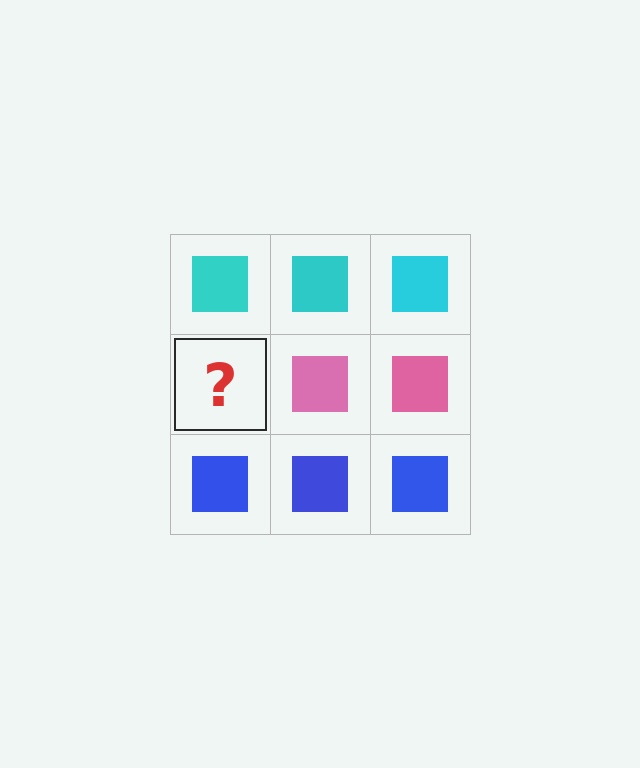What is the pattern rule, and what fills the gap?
The rule is that each row has a consistent color. The gap should be filled with a pink square.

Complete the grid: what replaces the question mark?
The question mark should be replaced with a pink square.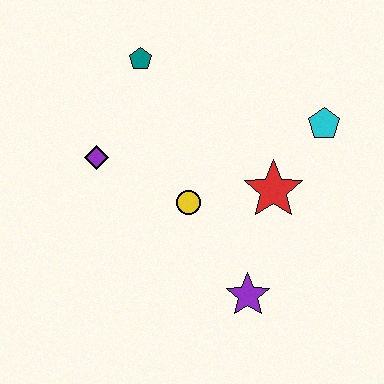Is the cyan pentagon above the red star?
Yes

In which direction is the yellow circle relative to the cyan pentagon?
The yellow circle is to the left of the cyan pentagon.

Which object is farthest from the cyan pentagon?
The purple diamond is farthest from the cyan pentagon.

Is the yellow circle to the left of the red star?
Yes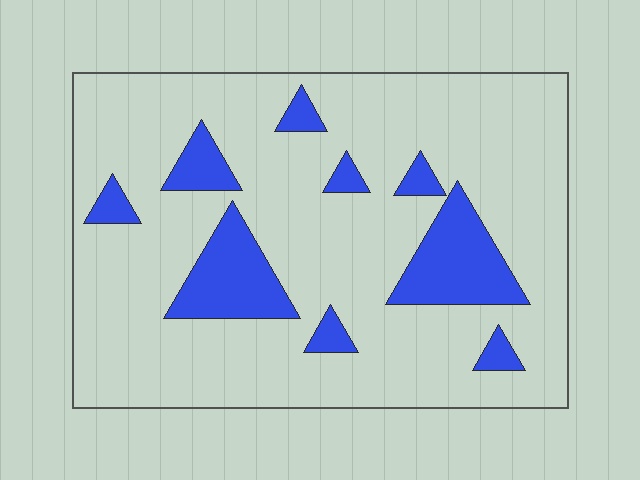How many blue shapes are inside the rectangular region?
9.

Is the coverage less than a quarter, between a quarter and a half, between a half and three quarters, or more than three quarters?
Less than a quarter.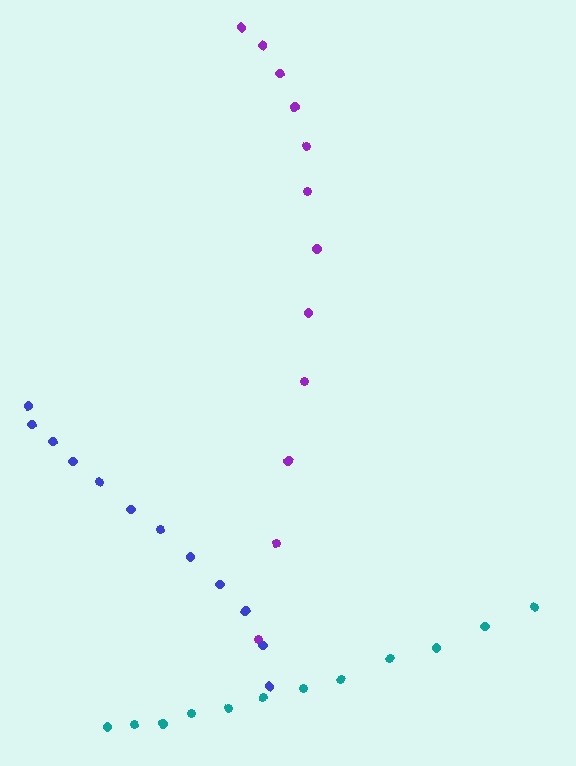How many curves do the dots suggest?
There are 3 distinct paths.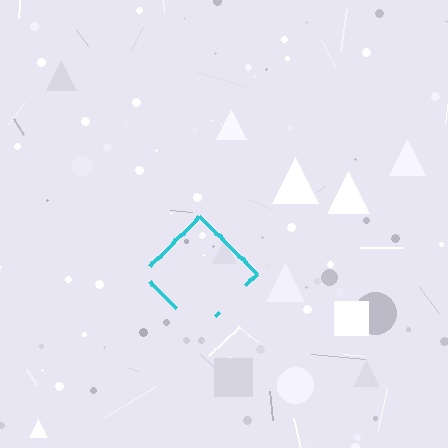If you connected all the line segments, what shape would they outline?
They would outline a diamond.